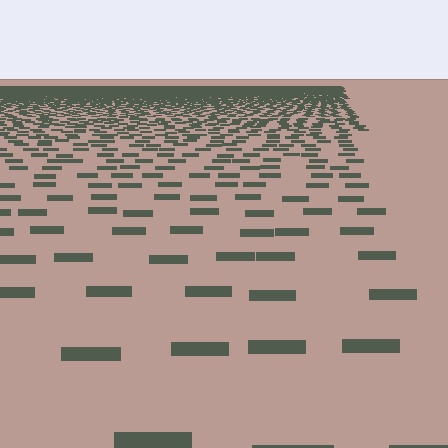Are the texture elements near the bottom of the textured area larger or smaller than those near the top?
Larger. Near the bottom, elements are closer to the viewer and appear at a bigger on-screen size.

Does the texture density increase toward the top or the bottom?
Density increases toward the top.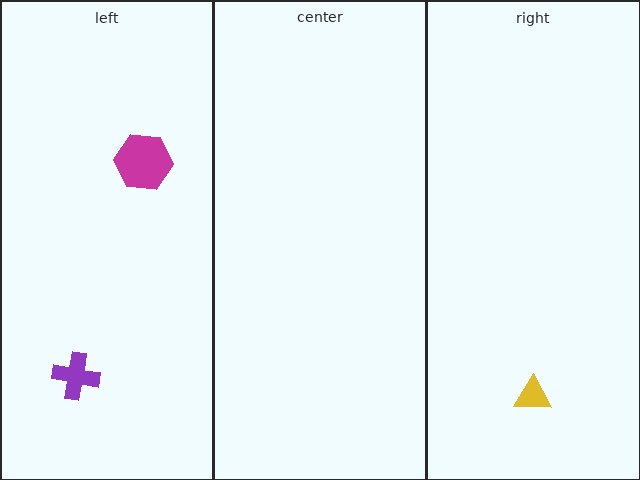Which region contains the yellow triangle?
The right region.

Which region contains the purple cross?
The left region.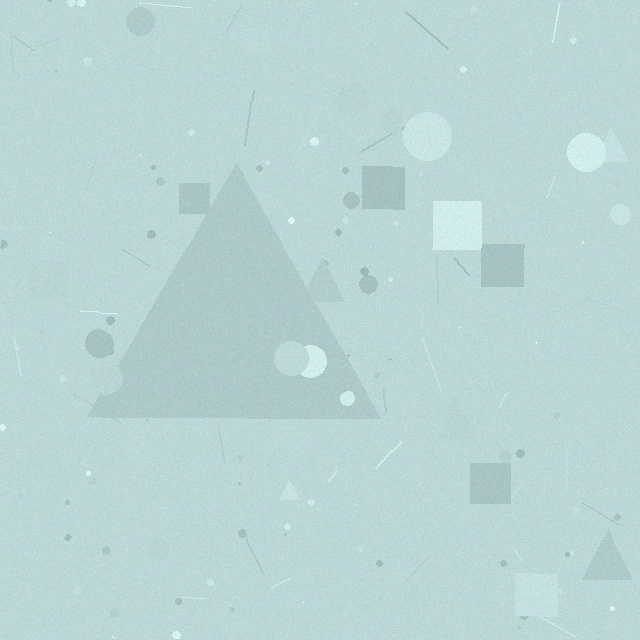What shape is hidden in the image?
A triangle is hidden in the image.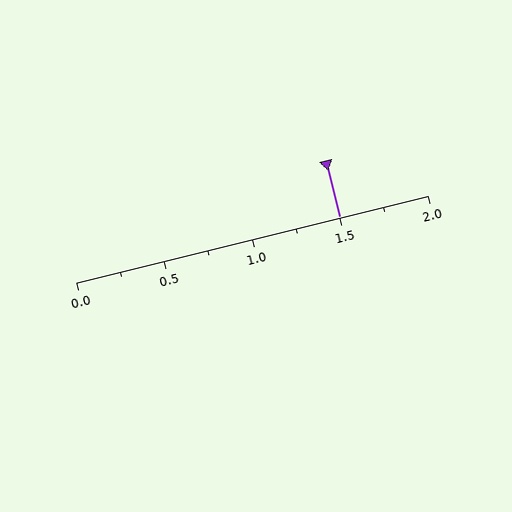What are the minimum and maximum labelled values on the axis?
The axis runs from 0.0 to 2.0.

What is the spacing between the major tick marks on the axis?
The major ticks are spaced 0.5 apart.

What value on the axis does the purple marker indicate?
The marker indicates approximately 1.5.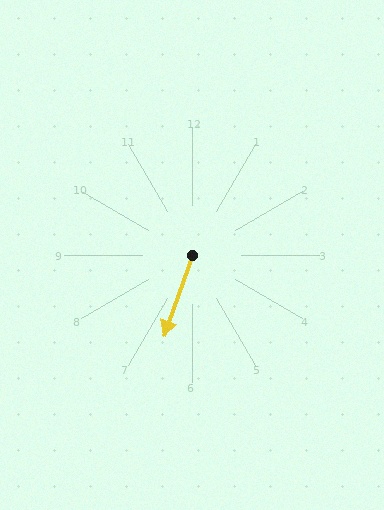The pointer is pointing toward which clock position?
Roughly 7 o'clock.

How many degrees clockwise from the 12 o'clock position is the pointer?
Approximately 200 degrees.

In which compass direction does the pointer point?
South.